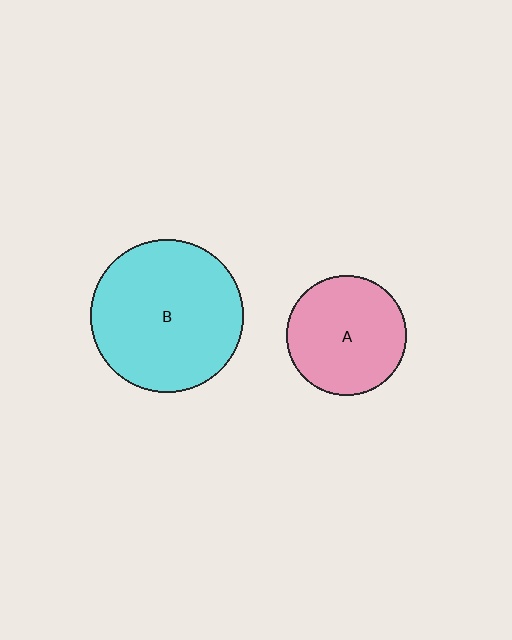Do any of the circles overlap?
No, none of the circles overlap.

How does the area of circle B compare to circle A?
Approximately 1.6 times.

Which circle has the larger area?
Circle B (cyan).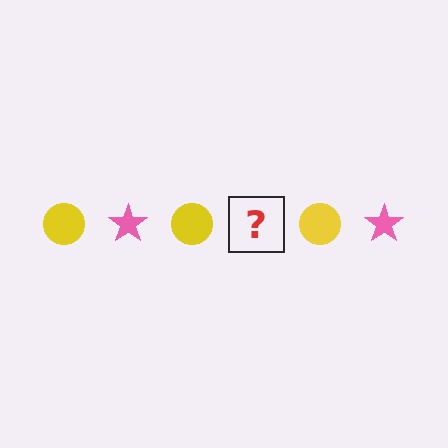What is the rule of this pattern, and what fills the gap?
The rule is that the pattern alternates between yellow circle and pink star. The gap should be filled with a pink star.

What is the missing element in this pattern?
The missing element is a pink star.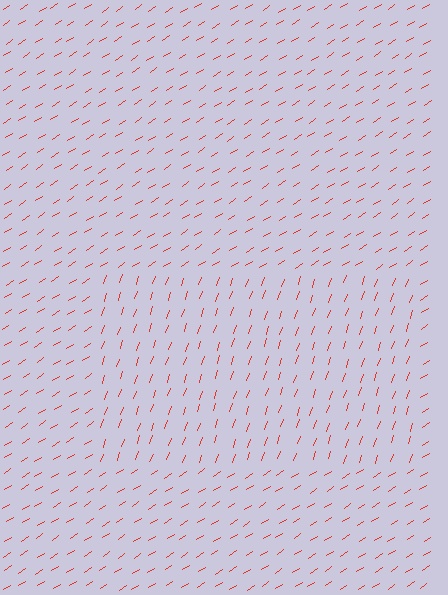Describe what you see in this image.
The image is filled with small red line segments. A rectangle region in the image has lines oriented differently from the surrounding lines, creating a visible texture boundary.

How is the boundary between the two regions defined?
The boundary is defined purely by a change in line orientation (approximately 38 degrees difference). All lines are the same color and thickness.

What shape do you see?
I see a rectangle.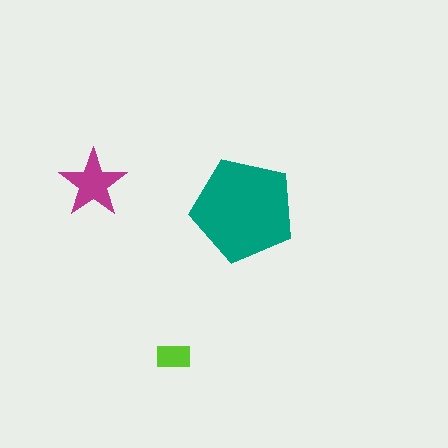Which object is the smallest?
The lime rectangle.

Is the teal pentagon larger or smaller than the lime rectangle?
Larger.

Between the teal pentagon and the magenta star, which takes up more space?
The teal pentagon.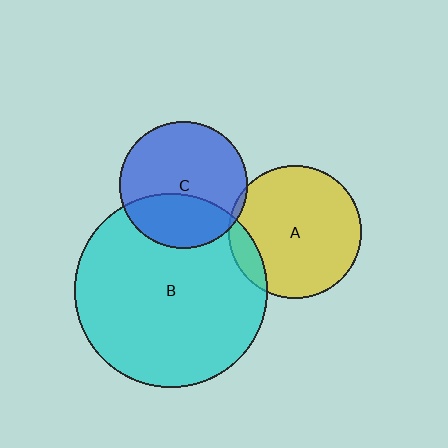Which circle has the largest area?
Circle B (cyan).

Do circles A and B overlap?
Yes.